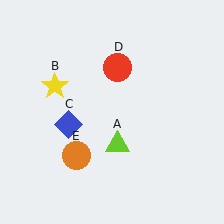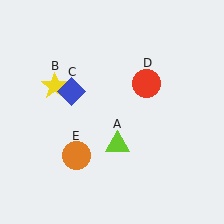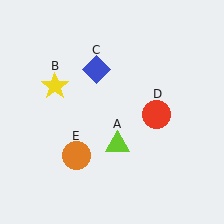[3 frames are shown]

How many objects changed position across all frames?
2 objects changed position: blue diamond (object C), red circle (object D).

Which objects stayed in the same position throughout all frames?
Lime triangle (object A) and yellow star (object B) and orange circle (object E) remained stationary.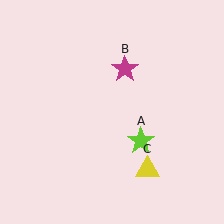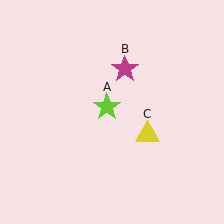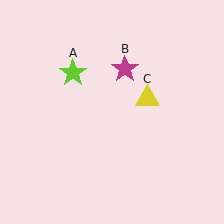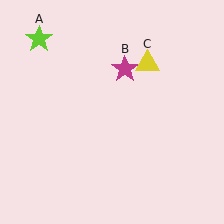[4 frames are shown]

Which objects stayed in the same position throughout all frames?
Magenta star (object B) remained stationary.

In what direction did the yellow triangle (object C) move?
The yellow triangle (object C) moved up.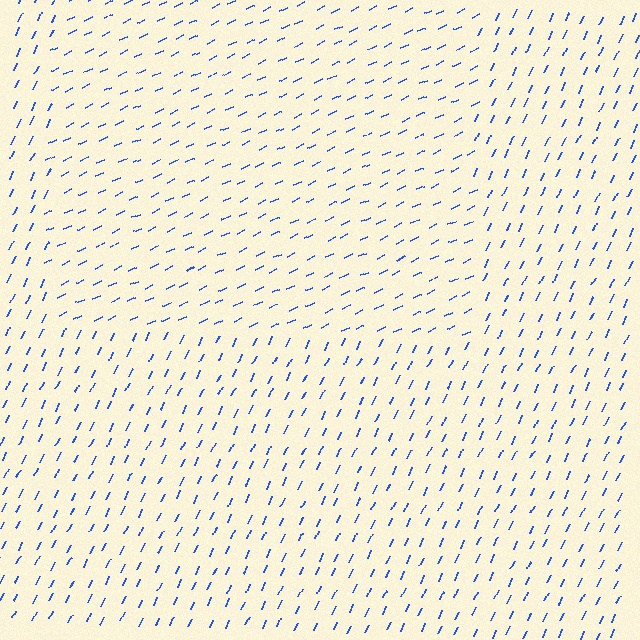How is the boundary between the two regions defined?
The boundary is defined purely by a change in line orientation (approximately 39 degrees difference). All lines are the same color and thickness.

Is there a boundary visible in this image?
Yes, there is a texture boundary formed by a change in line orientation.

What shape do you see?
I see a rectangle.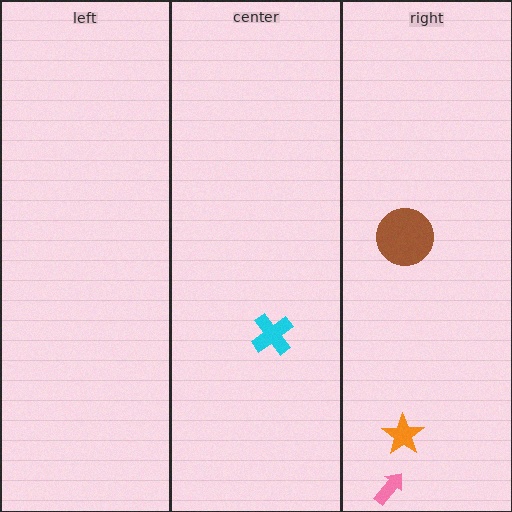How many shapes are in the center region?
1.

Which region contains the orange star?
The right region.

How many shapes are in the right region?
3.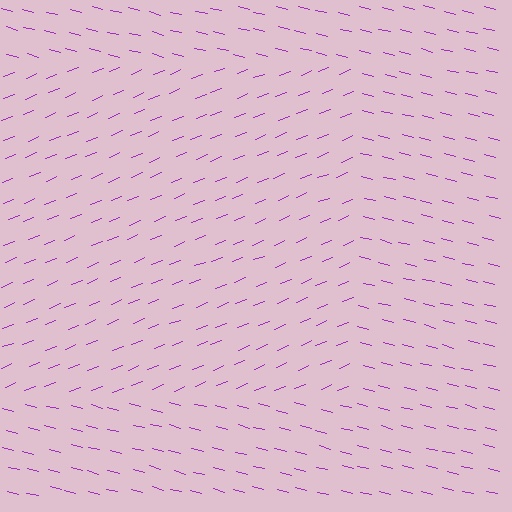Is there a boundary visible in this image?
Yes, there is a texture boundary formed by a change in line orientation.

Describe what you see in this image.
The image is filled with small purple line segments. A rectangle region in the image has lines oriented differently from the surrounding lines, creating a visible texture boundary.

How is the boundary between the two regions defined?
The boundary is defined purely by a change in line orientation (approximately 36 degrees difference). All lines are the same color and thickness.